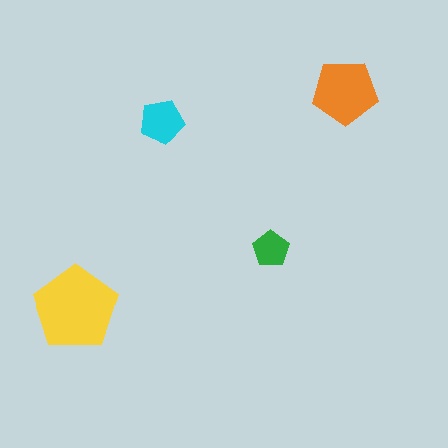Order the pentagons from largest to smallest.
the yellow one, the orange one, the cyan one, the green one.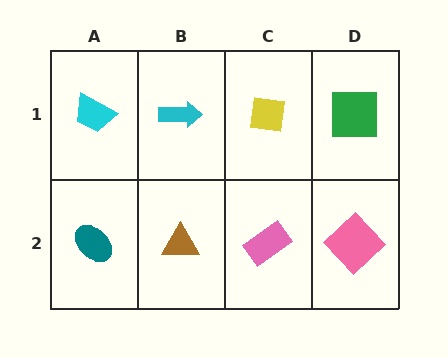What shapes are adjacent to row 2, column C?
A yellow square (row 1, column C), a brown triangle (row 2, column B), a pink diamond (row 2, column D).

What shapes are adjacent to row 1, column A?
A teal ellipse (row 2, column A), a cyan arrow (row 1, column B).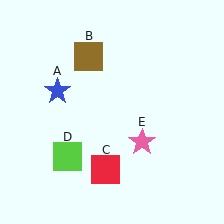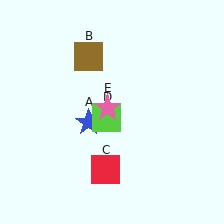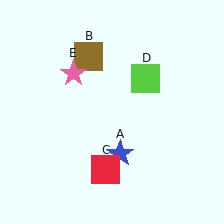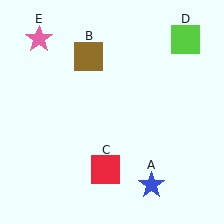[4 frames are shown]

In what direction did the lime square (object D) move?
The lime square (object D) moved up and to the right.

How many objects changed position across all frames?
3 objects changed position: blue star (object A), lime square (object D), pink star (object E).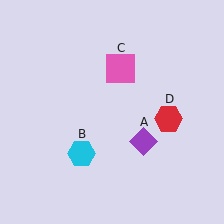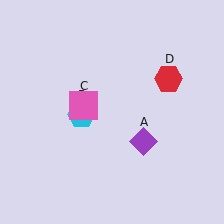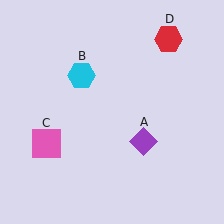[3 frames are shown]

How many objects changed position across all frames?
3 objects changed position: cyan hexagon (object B), pink square (object C), red hexagon (object D).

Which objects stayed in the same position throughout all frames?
Purple diamond (object A) remained stationary.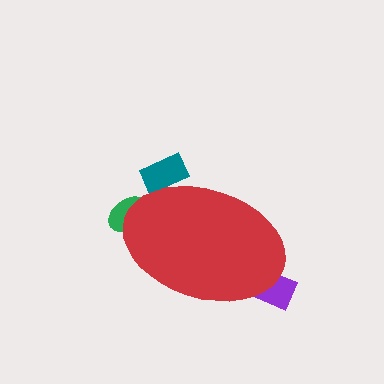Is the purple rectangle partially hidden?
Yes, the purple rectangle is partially hidden behind the red ellipse.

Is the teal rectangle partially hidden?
Yes, the teal rectangle is partially hidden behind the red ellipse.